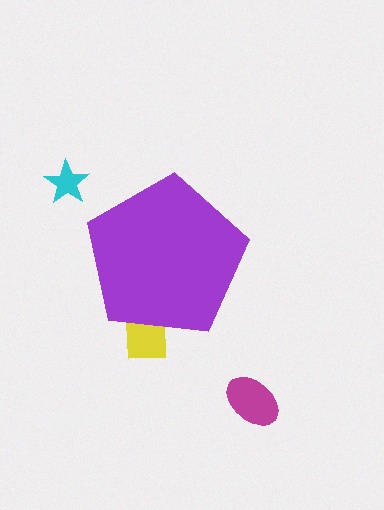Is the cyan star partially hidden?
No, the cyan star is fully visible.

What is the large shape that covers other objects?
A purple pentagon.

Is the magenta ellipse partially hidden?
No, the magenta ellipse is fully visible.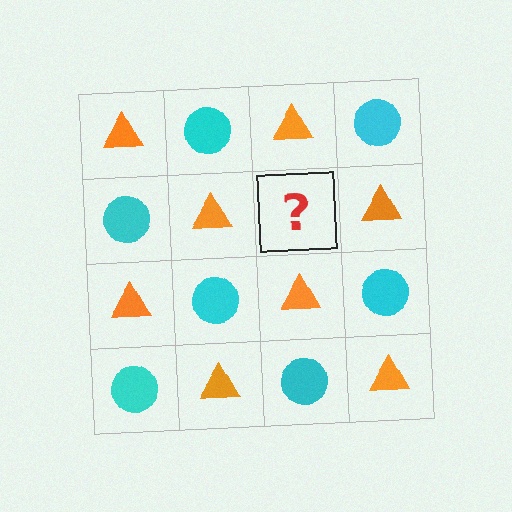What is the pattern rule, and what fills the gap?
The rule is that it alternates orange triangle and cyan circle in a checkerboard pattern. The gap should be filled with a cyan circle.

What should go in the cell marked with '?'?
The missing cell should contain a cyan circle.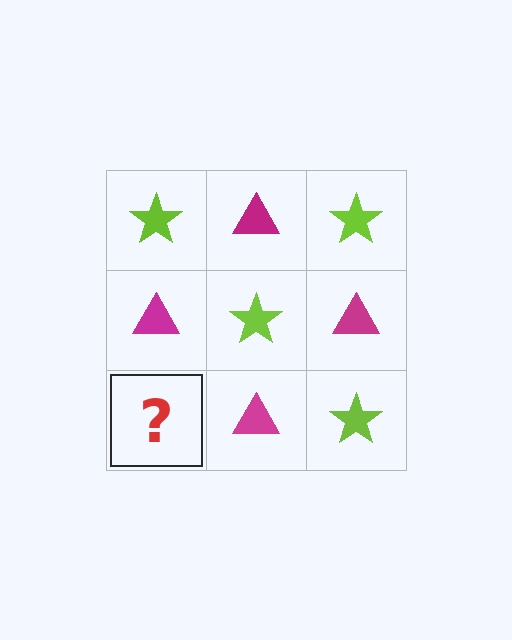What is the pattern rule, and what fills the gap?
The rule is that it alternates lime star and magenta triangle in a checkerboard pattern. The gap should be filled with a lime star.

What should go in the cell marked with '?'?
The missing cell should contain a lime star.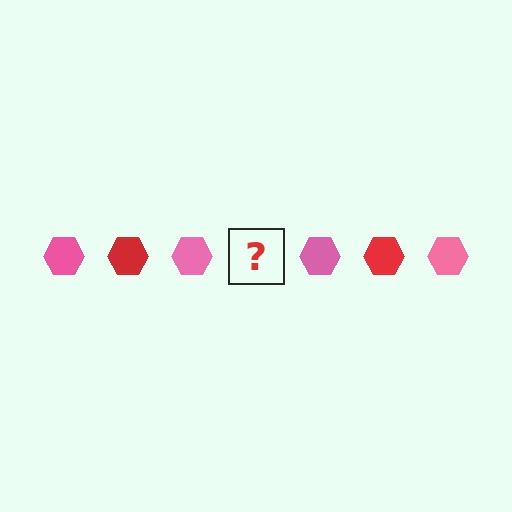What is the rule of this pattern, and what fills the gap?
The rule is that the pattern cycles through pink, red hexagons. The gap should be filled with a red hexagon.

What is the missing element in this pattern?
The missing element is a red hexagon.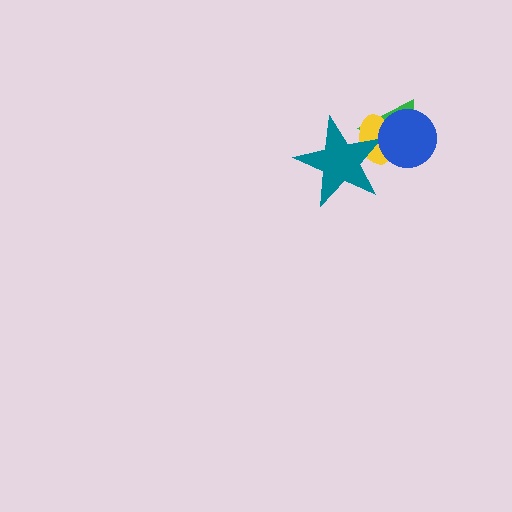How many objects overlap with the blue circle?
2 objects overlap with the blue circle.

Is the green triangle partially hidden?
Yes, it is partially covered by another shape.